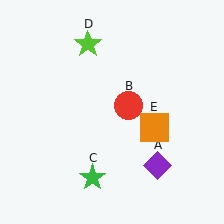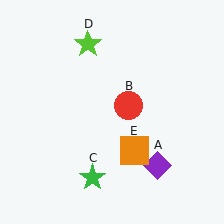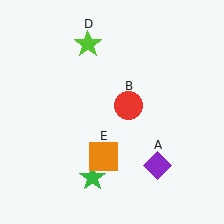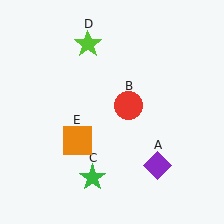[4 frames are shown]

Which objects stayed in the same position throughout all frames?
Purple diamond (object A) and red circle (object B) and green star (object C) and lime star (object D) remained stationary.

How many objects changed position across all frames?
1 object changed position: orange square (object E).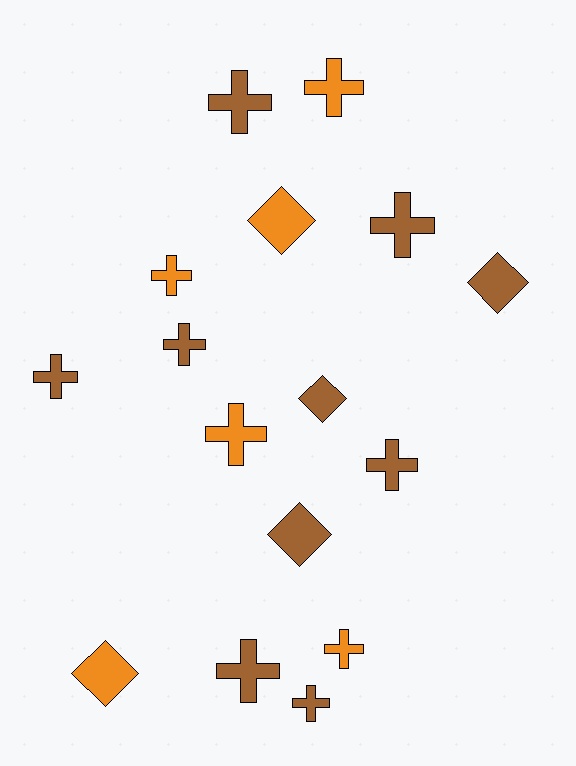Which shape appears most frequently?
Cross, with 11 objects.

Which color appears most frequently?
Brown, with 10 objects.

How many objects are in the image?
There are 16 objects.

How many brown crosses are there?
There are 7 brown crosses.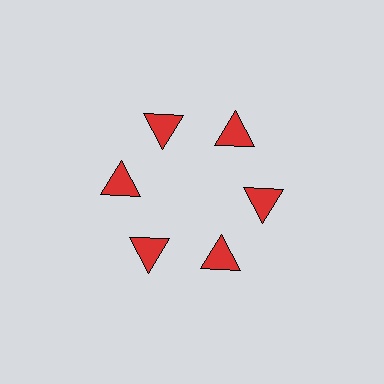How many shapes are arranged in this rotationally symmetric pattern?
There are 6 shapes, arranged in 6 groups of 1.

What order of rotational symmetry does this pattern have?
This pattern has 6-fold rotational symmetry.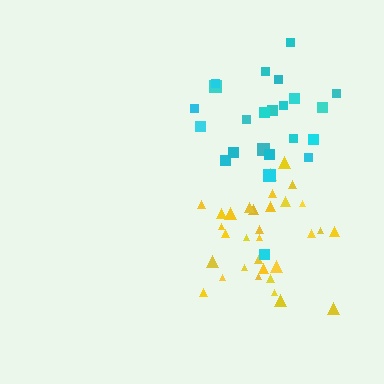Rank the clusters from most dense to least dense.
yellow, cyan.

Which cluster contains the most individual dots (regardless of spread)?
Yellow (32).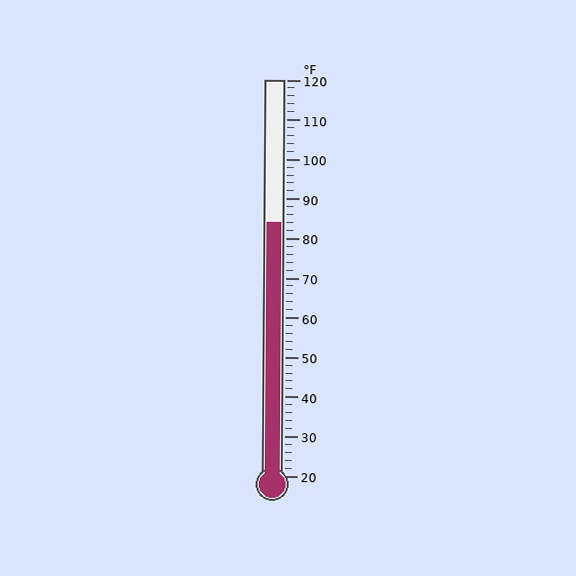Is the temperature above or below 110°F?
The temperature is below 110°F.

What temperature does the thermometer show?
The thermometer shows approximately 84°F.